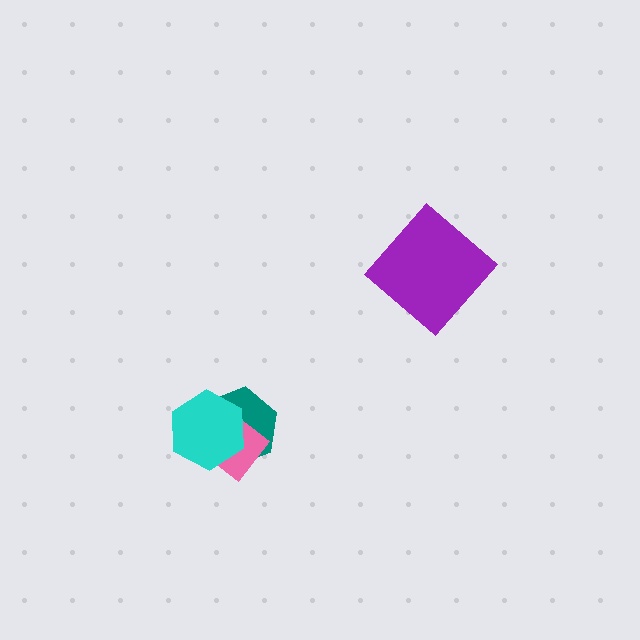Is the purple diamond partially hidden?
No, no other shape covers it.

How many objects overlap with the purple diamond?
0 objects overlap with the purple diamond.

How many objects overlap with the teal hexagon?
2 objects overlap with the teal hexagon.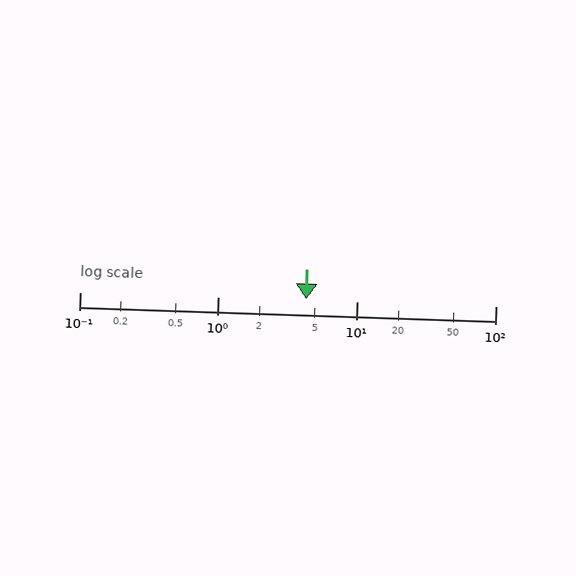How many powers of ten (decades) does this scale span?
The scale spans 3 decades, from 0.1 to 100.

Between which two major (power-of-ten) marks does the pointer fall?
The pointer is between 1 and 10.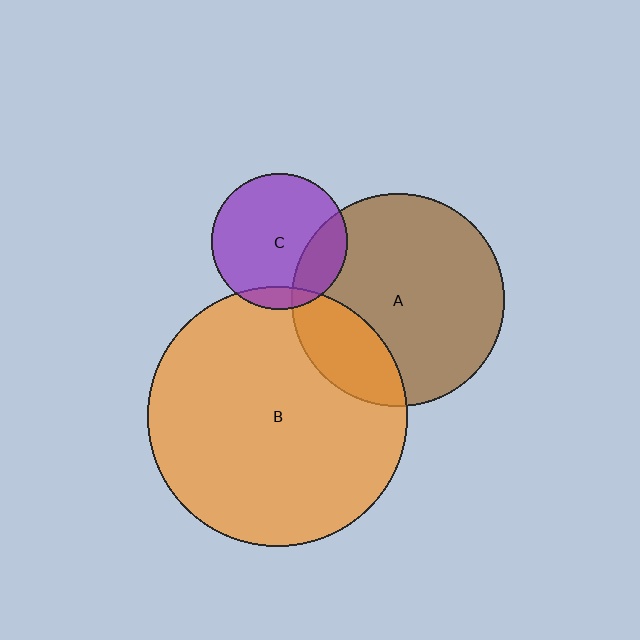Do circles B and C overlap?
Yes.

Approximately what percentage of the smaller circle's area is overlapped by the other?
Approximately 10%.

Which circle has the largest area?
Circle B (orange).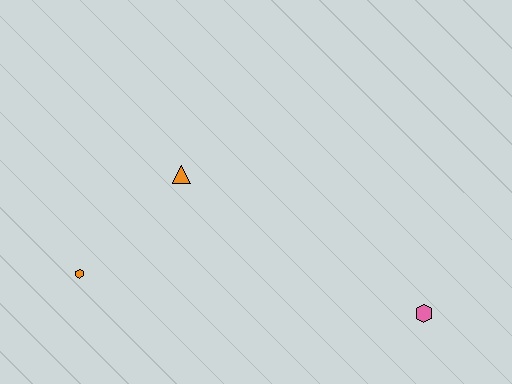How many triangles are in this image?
There is 1 triangle.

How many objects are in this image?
There are 3 objects.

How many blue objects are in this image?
There are no blue objects.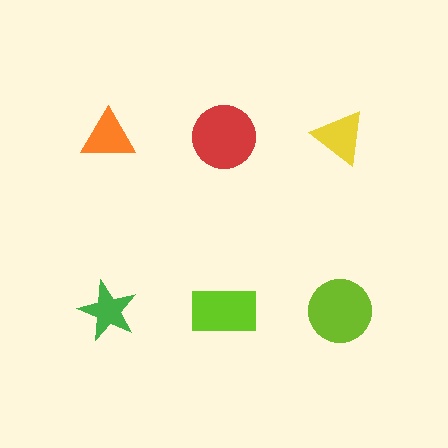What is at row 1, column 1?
An orange triangle.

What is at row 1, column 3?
A yellow triangle.